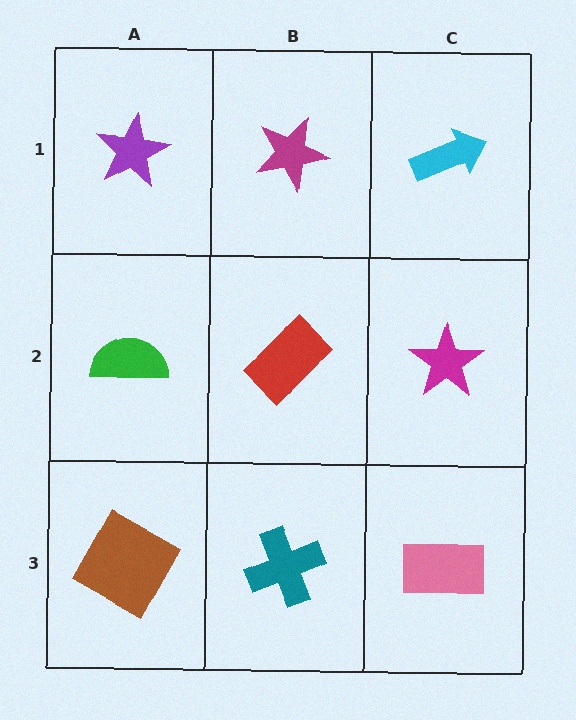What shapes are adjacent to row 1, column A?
A green semicircle (row 2, column A), a magenta star (row 1, column B).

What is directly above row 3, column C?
A magenta star.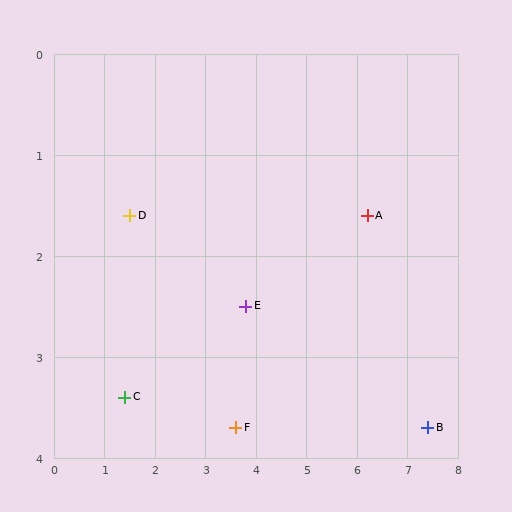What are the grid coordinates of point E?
Point E is at approximately (3.8, 2.5).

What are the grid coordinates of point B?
Point B is at approximately (7.4, 3.7).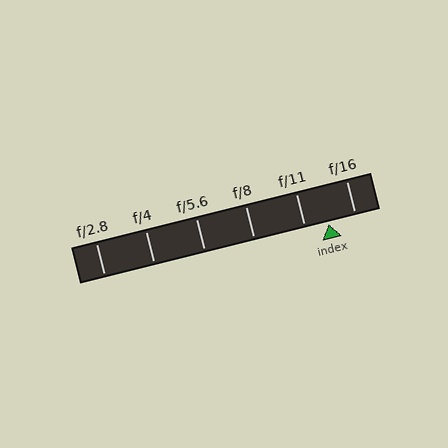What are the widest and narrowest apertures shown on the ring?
The widest aperture shown is f/2.8 and the narrowest is f/16.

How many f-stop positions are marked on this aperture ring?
There are 6 f-stop positions marked.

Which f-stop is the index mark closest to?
The index mark is closest to f/11.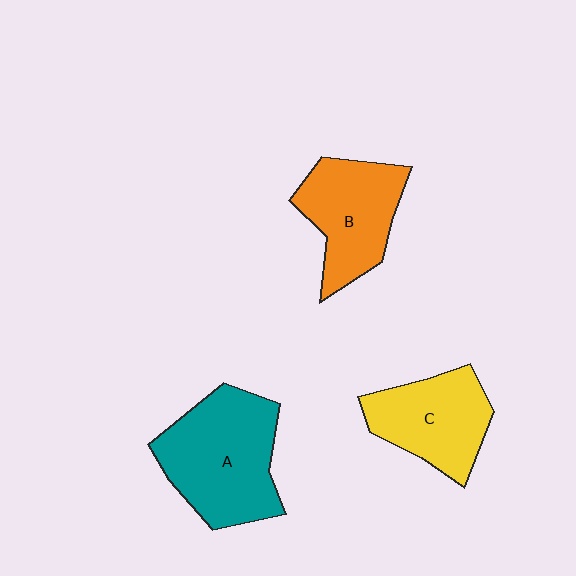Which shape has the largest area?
Shape A (teal).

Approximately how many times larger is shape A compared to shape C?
Approximately 1.4 times.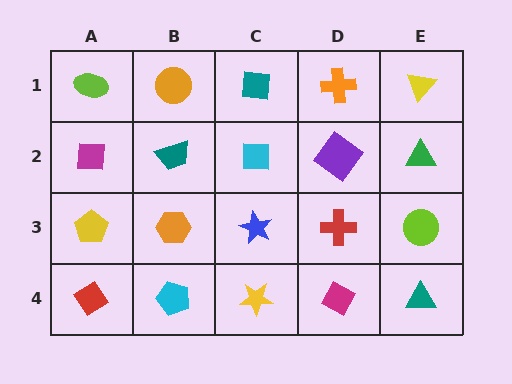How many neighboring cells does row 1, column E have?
2.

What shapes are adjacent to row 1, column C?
A cyan square (row 2, column C), an orange circle (row 1, column B), an orange cross (row 1, column D).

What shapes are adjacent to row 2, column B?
An orange circle (row 1, column B), an orange hexagon (row 3, column B), a magenta square (row 2, column A), a cyan square (row 2, column C).